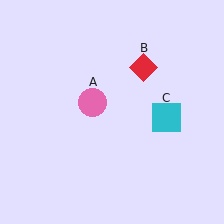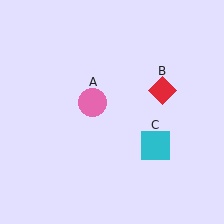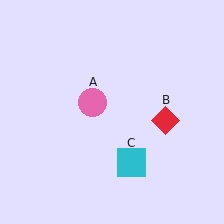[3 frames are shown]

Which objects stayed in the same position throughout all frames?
Pink circle (object A) remained stationary.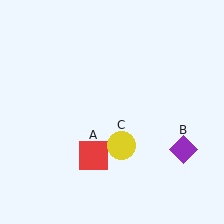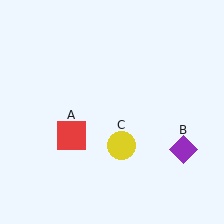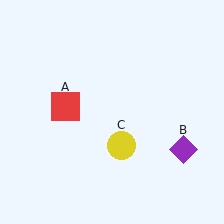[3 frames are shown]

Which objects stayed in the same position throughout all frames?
Purple diamond (object B) and yellow circle (object C) remained stationary.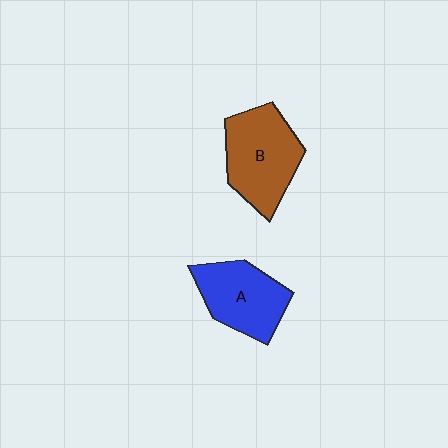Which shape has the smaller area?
Shape A (blue).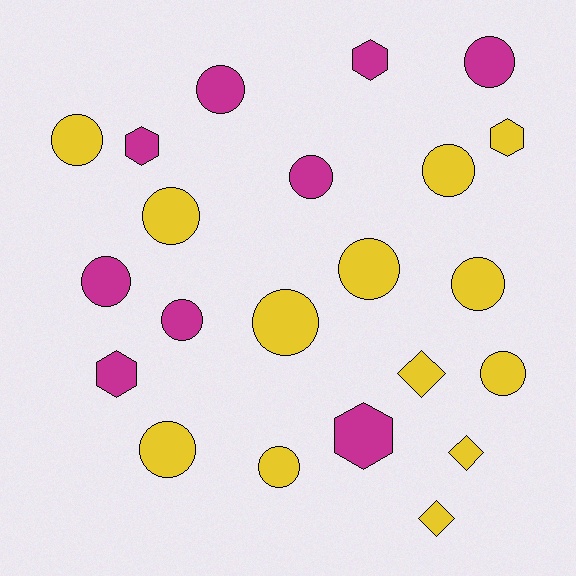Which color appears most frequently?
Yellow, with 13 objects.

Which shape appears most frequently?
Circle, with 14 objects.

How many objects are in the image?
There are 22 objects.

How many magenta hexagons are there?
There are 4 magenta hexagons.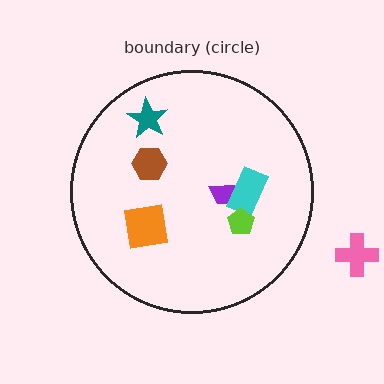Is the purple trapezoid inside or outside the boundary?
Inside.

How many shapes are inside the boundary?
6 inside, 1 outside.